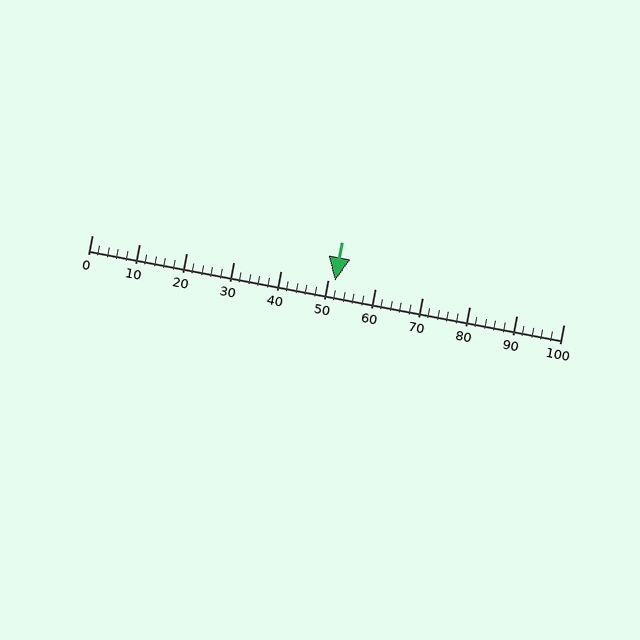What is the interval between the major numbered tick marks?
The major tick marks are spaced 10 units apart.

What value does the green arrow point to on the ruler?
The green arrow points to approximately 52.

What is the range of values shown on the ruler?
The ruler shows values from 0 to 100.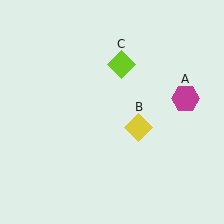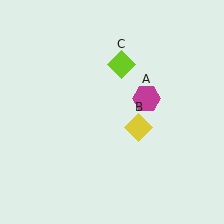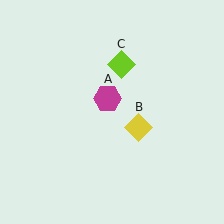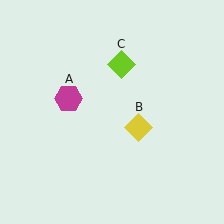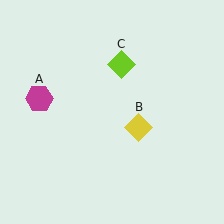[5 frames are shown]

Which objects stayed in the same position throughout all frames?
Yellow diamond (object B) and lime diamond (object C) remained stationary.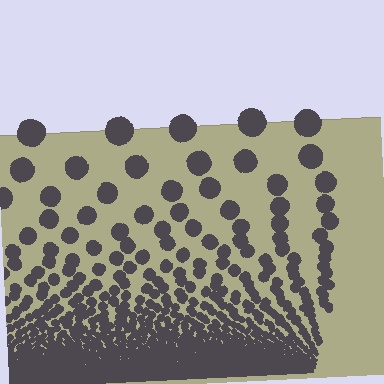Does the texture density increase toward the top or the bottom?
Density increases toward the bottom.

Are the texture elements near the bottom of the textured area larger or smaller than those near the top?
Smaller. The gradient is inverted — elements near the bottom are smaller and denser.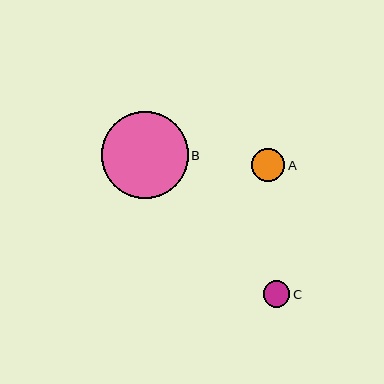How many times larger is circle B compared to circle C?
Circle B is approximately 3.3 times the size of circle C.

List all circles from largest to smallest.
From largest to smallest: B, A, C.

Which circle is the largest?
Circle B is the largest with a size of approximately 87 pixels.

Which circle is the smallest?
Circle C is the smallest with a size of approximately 27 pixels.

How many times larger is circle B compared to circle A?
Circle B is approximately 2.6 times the size of circle A.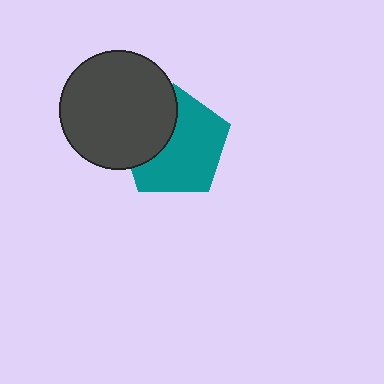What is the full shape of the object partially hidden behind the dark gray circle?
The partially hidden object is a teal pentagon.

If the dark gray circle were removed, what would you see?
You would see the complete teal pentagon.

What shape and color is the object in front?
The object in front is a dark gray circle.